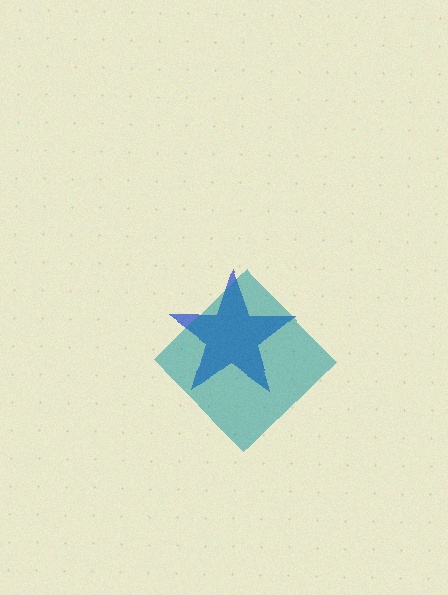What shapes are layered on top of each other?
The layered shapes are: a blue star, a teal diamond.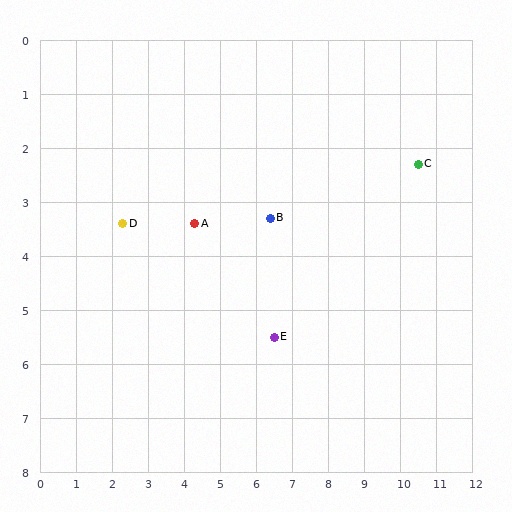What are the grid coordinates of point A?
Point A is at approximately (4.3, 3.4).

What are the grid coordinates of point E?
Point E is at approximately (6.5, 5.5).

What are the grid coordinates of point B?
Point B is at approximately (6.4, 3.3).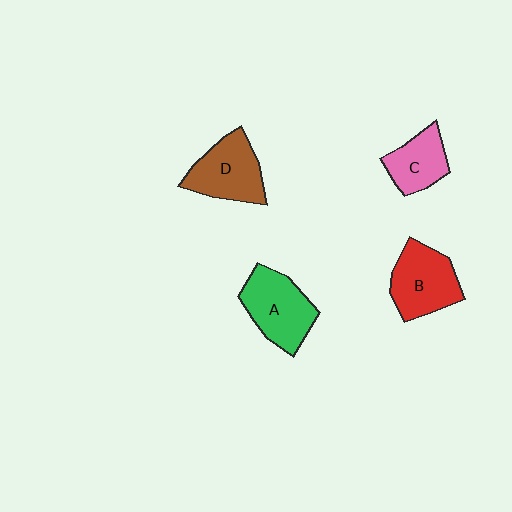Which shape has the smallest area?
Shape C (pink).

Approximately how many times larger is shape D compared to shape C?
Approximately 1.4 times.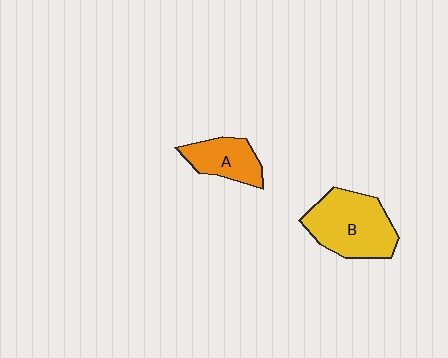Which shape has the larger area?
Shape B (yellow).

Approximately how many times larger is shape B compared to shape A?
Approximately 1.7 times.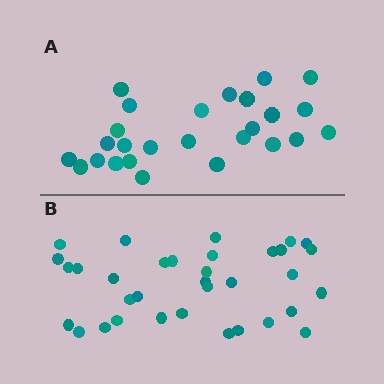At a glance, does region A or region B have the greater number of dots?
Region B (the bottom region) has more dots.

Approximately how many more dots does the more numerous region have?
Region B has roughly 8 or so more dots than region A.